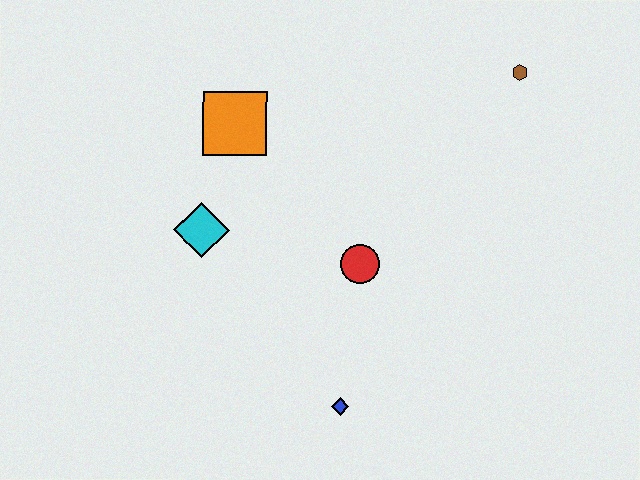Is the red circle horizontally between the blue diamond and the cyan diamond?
No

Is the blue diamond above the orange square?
No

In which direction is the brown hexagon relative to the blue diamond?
The brown hexagon is above the blue diamond.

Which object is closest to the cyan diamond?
The orange square is closest to the cyan diamond.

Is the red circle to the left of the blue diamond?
No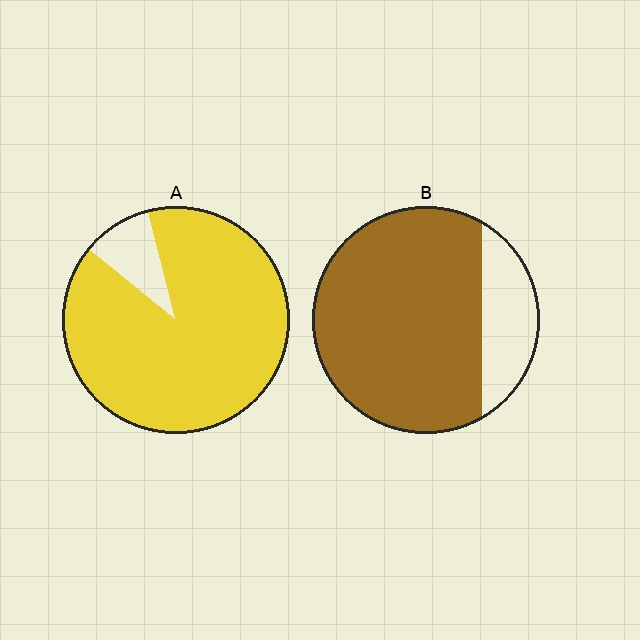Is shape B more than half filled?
Yes.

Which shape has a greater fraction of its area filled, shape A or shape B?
Shape A.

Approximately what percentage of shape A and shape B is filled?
A is approximately 90% and B is approximately 80%.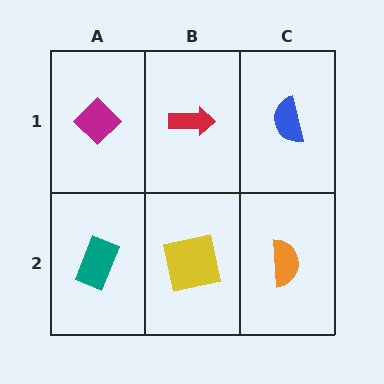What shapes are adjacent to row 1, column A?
A teal rectangle (row 2, column A), a red arrow (row 1, column B).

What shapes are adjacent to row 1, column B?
A yellow square (row 2, column B), a magenta diamond (row 1, column A), a blue semicircle (row 1, column C).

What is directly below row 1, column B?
A yellow square.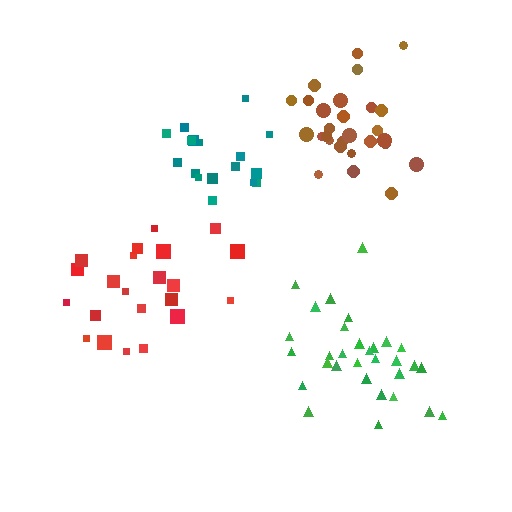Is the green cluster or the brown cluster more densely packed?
Brown.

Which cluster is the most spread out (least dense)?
Red.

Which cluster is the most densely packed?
Brown.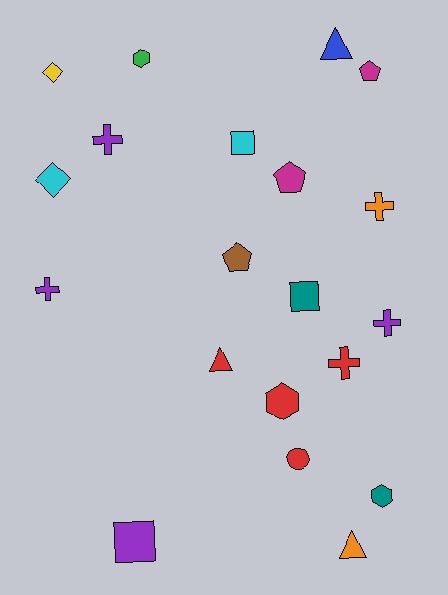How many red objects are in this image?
There are 4 red objects.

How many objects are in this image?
There are 20 objects.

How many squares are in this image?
There are 3 squares.